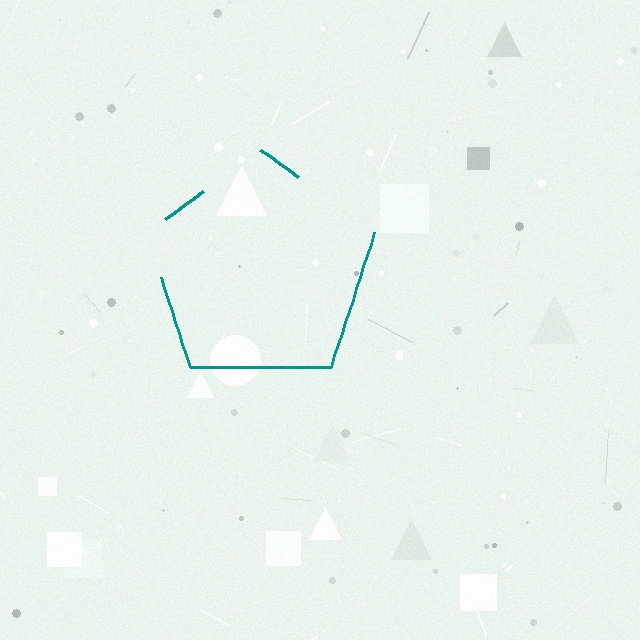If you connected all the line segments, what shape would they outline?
They would outline a pentagon.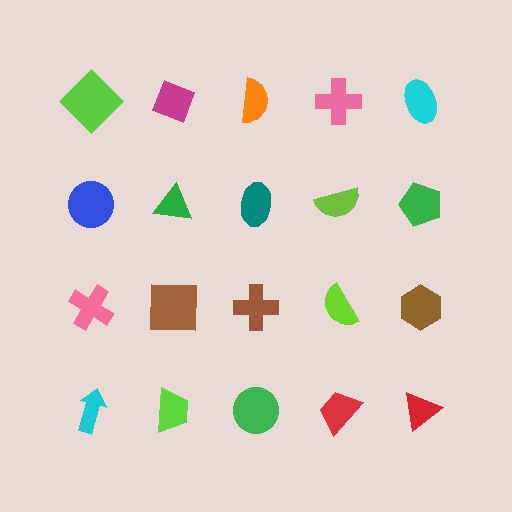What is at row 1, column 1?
A lime diamond.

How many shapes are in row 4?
5 shapes.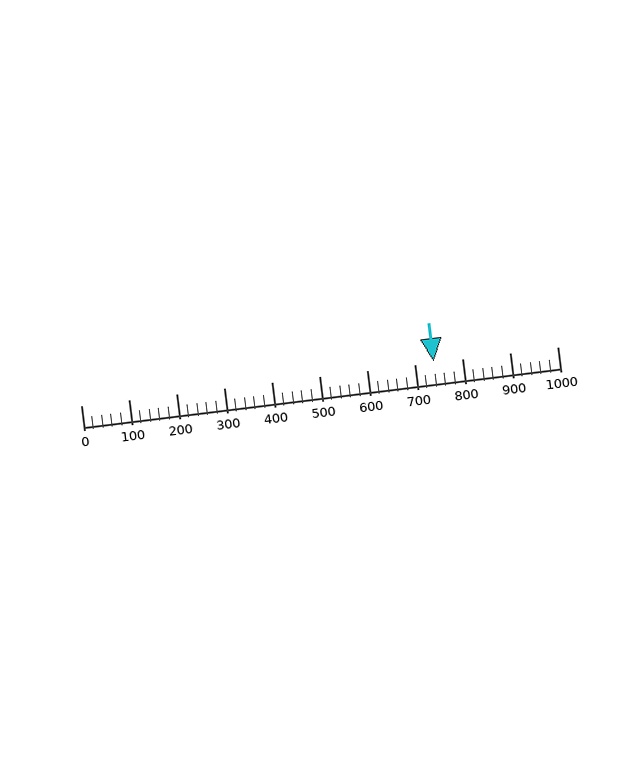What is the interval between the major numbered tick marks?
The major tick marks are spaced 100 units apart.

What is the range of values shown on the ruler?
The ruler shows values from 0 to 1000.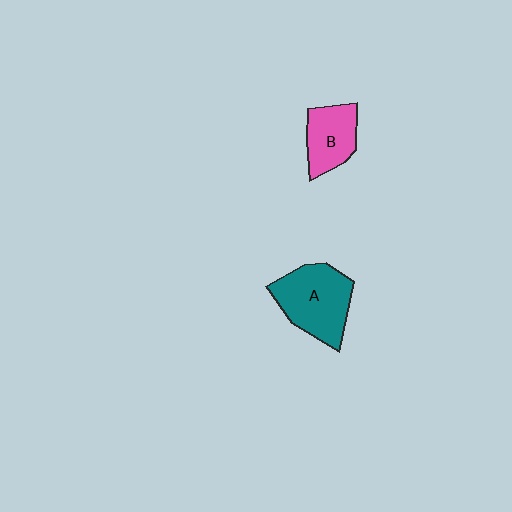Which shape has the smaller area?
Shape B (pink).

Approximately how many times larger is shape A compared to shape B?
Approximately 1.5 times.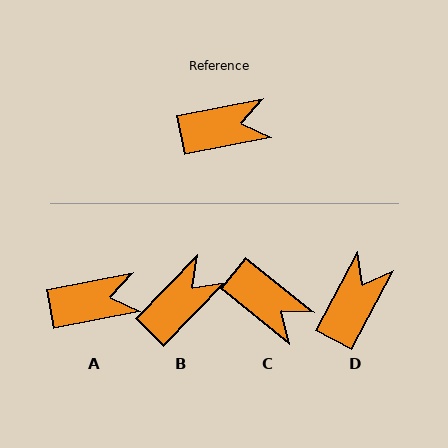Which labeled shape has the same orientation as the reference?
A.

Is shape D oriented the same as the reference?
No, it is off by about 51 degrees.